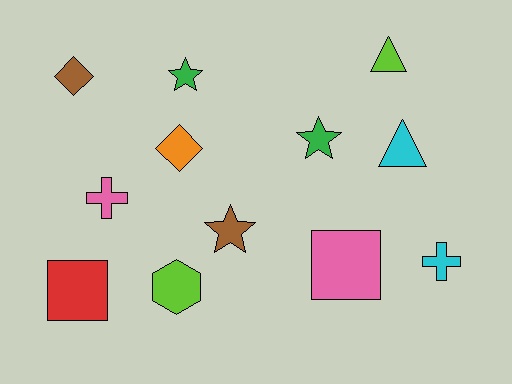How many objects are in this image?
There are 12 objects.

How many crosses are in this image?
There are 2 crosses.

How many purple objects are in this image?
There are no purple objects.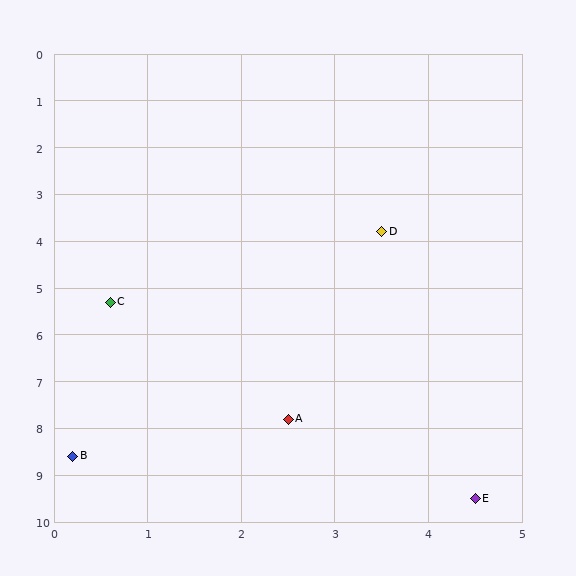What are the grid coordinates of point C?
Point C is at approximately (0.6, 5.3).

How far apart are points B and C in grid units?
Points B and C are about 3.3 grid units apart.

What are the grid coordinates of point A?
Point A is at approximately (2.5, 7.8).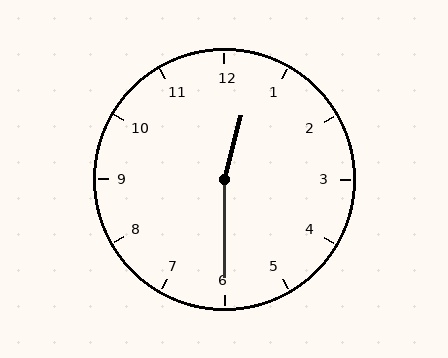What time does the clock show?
12:30.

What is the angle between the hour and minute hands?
Approximately 165 degrees.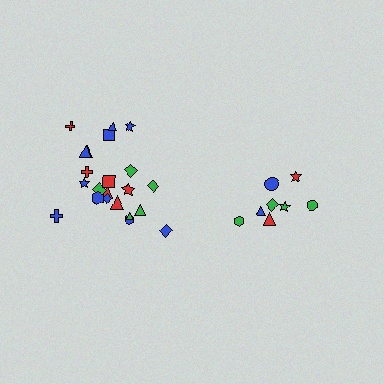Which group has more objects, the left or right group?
The left group.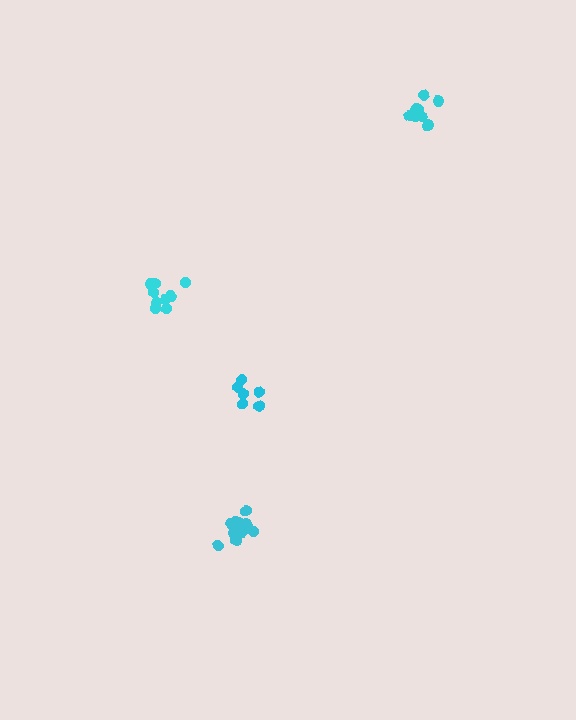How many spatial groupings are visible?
There are 4 spatial groupings.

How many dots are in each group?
Group 1: 11 dots, Group 2: 6 dots, Group 3: 9 dots, Group 4: 9 dots (35 total).